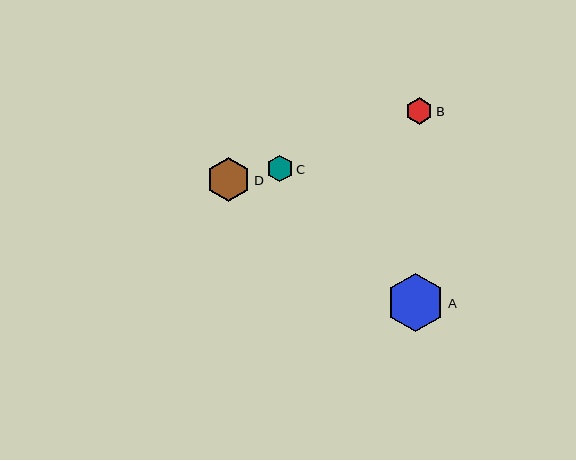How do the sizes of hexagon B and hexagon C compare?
Hexagon B and hexagon C are approximately the same size.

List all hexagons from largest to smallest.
From largest to smallest: A, D, B, C.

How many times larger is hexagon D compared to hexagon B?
Hexagon D is approximately 1.7 times the size of hexagon B.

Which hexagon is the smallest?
Hexagon C is the smallest with a size of approximately 27 pixels.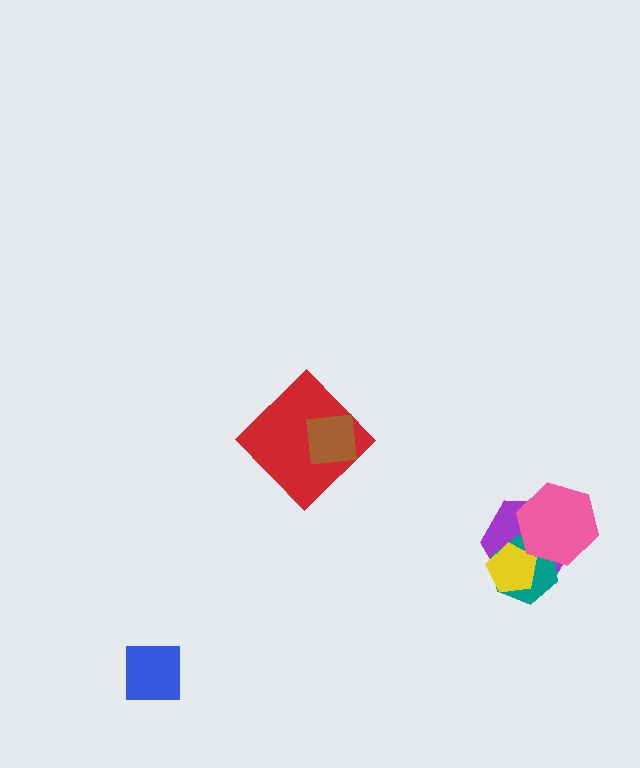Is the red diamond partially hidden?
Yes, it is partially covered by another shape.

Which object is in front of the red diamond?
The brown square is in front of the red diamond.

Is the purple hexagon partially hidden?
Yes, it is partially covered by another shape.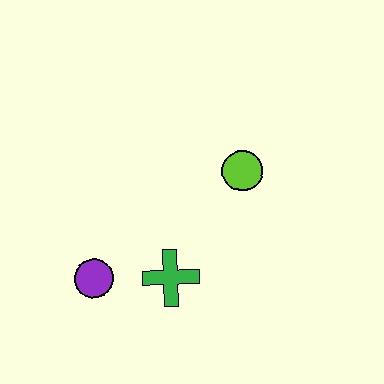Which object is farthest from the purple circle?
The lime circle is farthest from the purple circle.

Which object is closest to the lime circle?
The green cross is closest to the lime circle.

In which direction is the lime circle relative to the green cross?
The lime circle is above the green cross.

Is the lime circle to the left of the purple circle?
No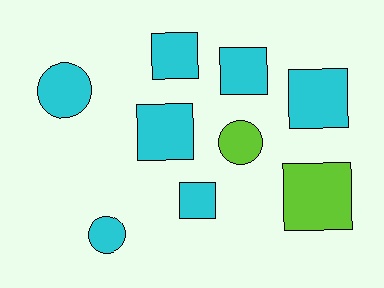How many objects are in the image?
There are 9 objects.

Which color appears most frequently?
Cyan, with 7 objects.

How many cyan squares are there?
There are 5 cyan squares.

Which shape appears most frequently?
Square, with 6 objects.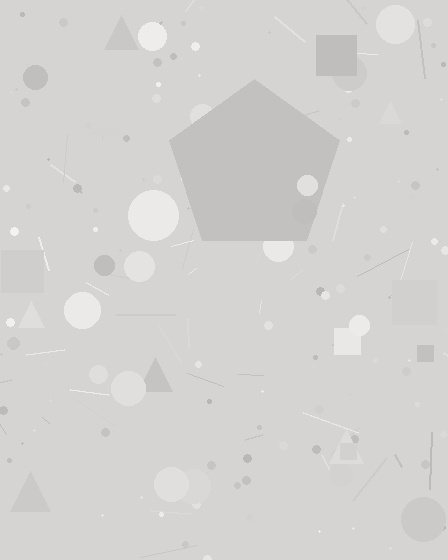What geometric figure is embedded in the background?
A pentagon is embedded in the background.